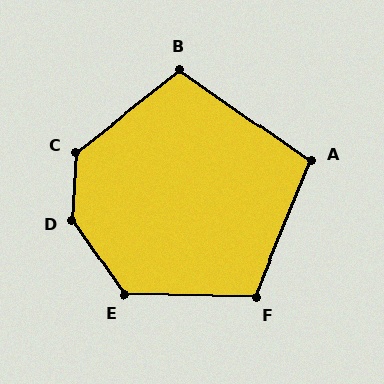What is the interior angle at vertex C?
Approximately 131 degrees (obtuse).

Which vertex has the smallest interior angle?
A, at approximately 103 degrees.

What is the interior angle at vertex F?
Approximately 111 degrees (obtuse).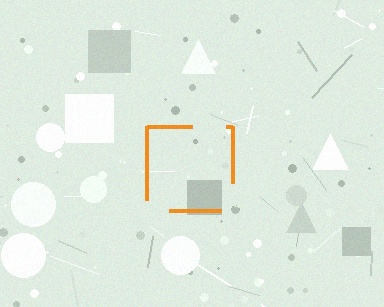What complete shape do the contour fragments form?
The contour fragments form a square.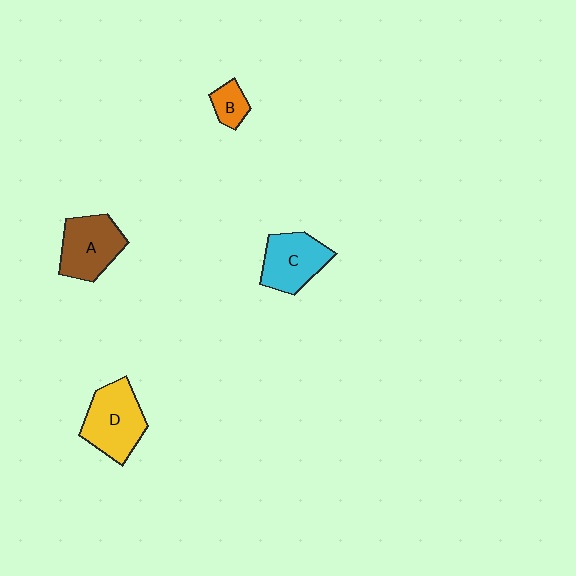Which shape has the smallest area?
Shape B (orange).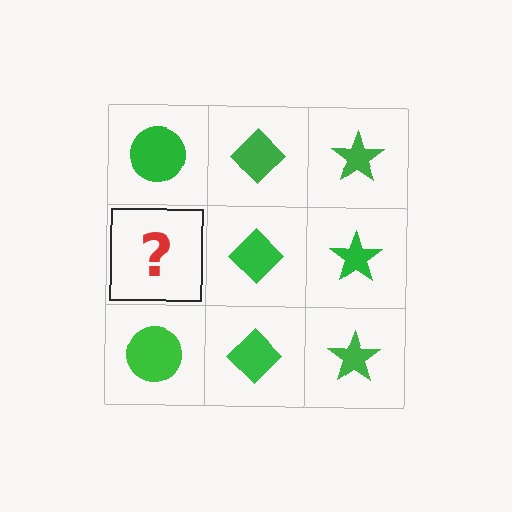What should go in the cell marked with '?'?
The missing cell should contain a green circle.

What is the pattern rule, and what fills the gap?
The rule is that each column has a consistent shape. The gap should be filled with a green circle.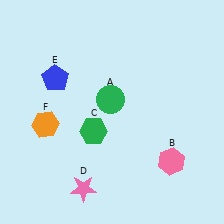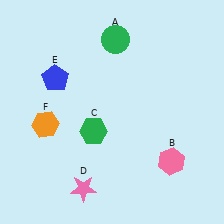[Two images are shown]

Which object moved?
The green circle (A) moved up.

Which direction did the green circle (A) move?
The green circle (A) moved up.